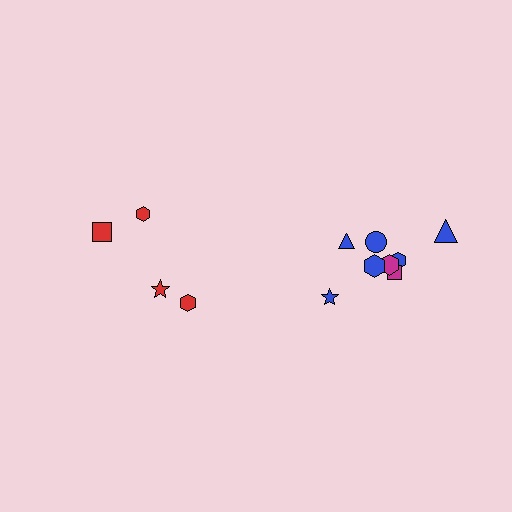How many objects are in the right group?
There are 8 objects.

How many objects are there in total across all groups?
There are 12 objects.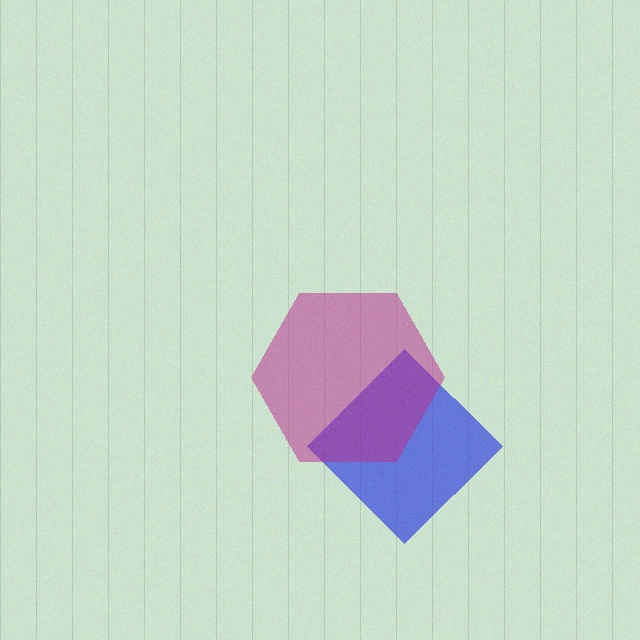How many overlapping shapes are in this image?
There are 2 overlapping shapes in the image.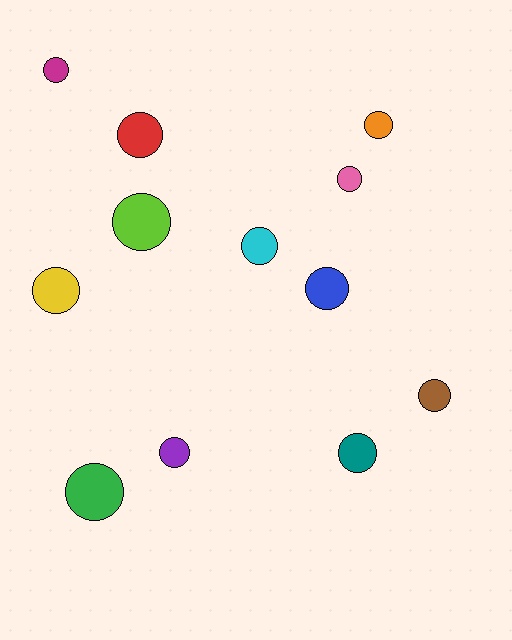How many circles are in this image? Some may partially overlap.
There are 12 circles.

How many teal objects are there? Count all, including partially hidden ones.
There is 1 teal object.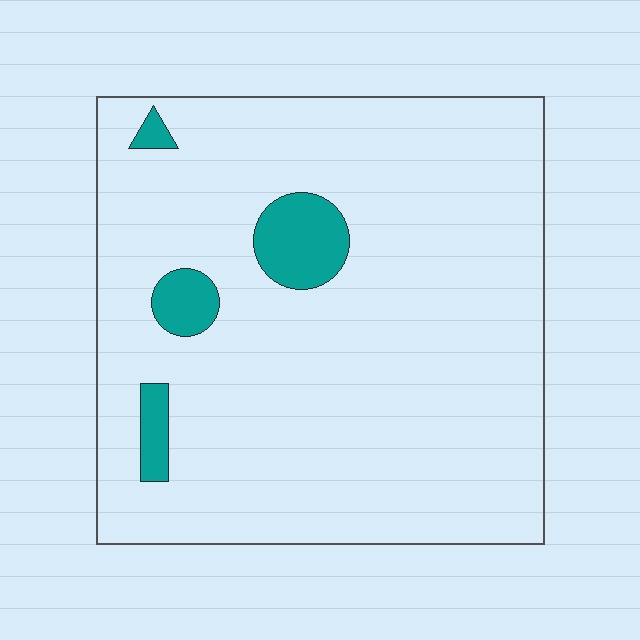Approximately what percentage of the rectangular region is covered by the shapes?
Approximately 10%.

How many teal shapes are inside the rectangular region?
4.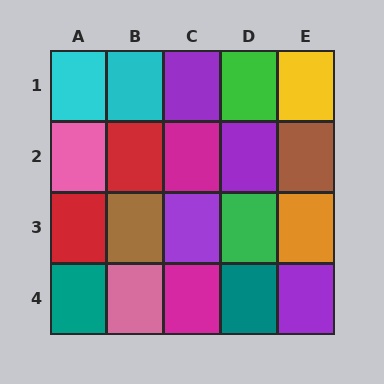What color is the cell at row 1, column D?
Green.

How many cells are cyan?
2 cells are cyan.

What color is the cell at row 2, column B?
Red.